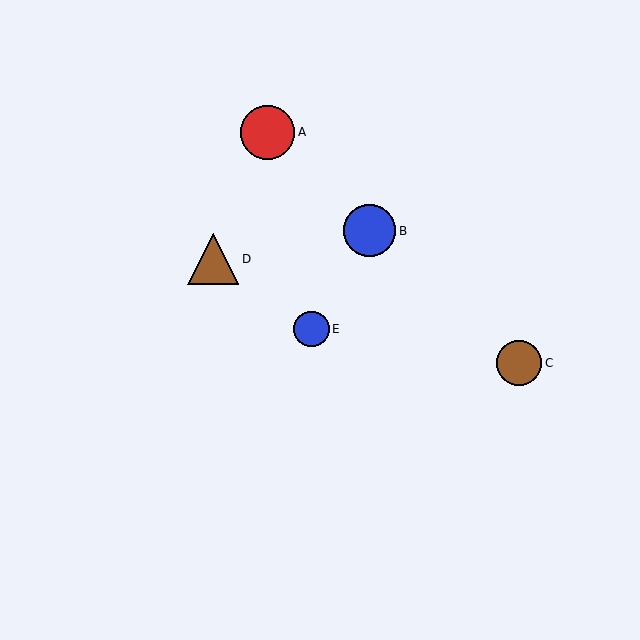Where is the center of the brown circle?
The center of the brown circle is at (519, 363).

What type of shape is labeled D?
Shape D is a brown triangle.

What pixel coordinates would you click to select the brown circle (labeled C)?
Click at (519, 363) to select the brown circle C.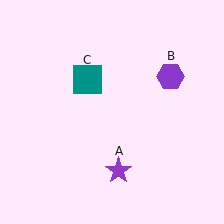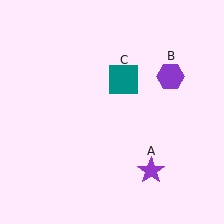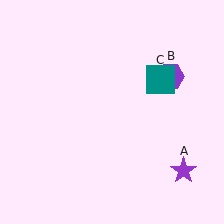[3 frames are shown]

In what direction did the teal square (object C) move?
The teal square (object C) moved right.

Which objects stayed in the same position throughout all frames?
Purple hexagon (object B) remained stationary.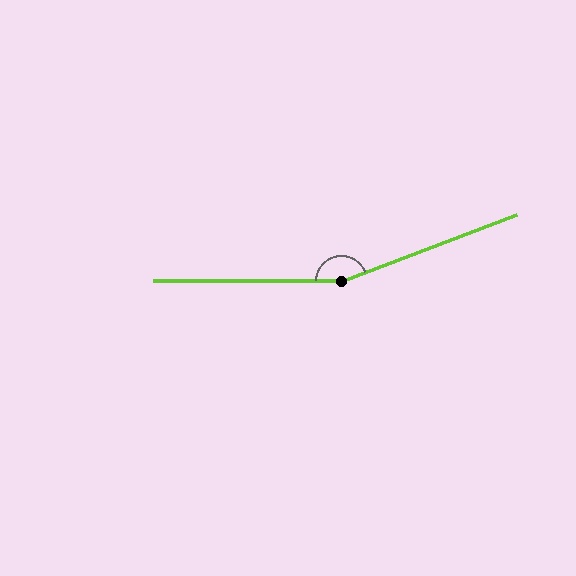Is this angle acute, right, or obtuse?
It is obtuse.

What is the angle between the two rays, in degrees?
Approximately 159 degrees.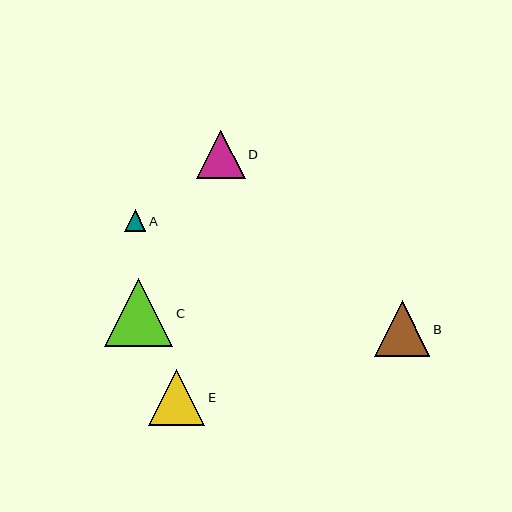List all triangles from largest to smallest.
From largest to smallest: C, E, B, D, A.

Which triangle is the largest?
Triangle C is the largest with a size of approximately 68 pixels.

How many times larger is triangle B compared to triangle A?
Triangle B is approximately 2.6 times the size of triangle A.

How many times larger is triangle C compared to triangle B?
Triangle C is approximately 1.2 times the size of triangle B.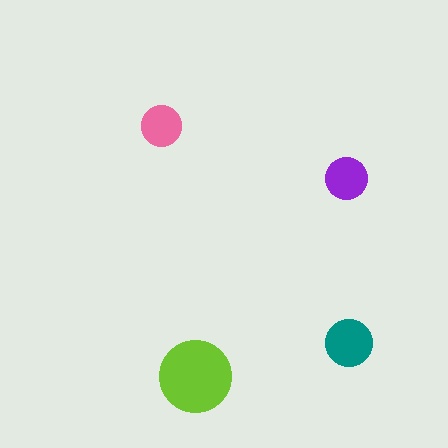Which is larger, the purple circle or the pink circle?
The purple one.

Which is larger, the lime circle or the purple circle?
The lime one.